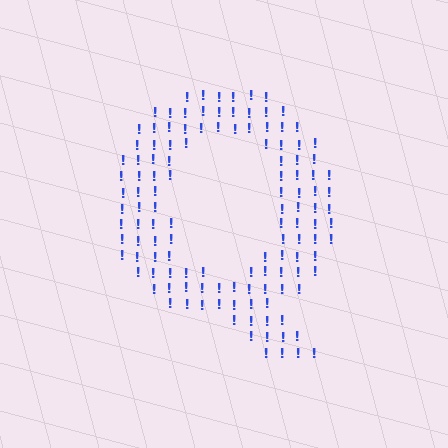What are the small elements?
The small elements are exclamation marks.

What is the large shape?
The large shape is the letter Q.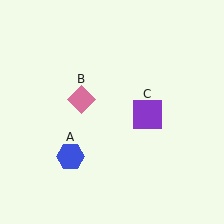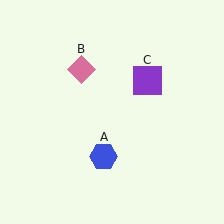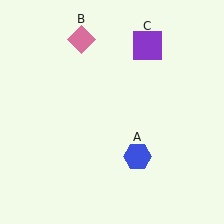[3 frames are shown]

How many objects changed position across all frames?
3 objects changed position: blue hexagon (object A), pink diamond (object B), purple square (object C).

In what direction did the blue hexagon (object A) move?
The blue hexagon (object A) moved right.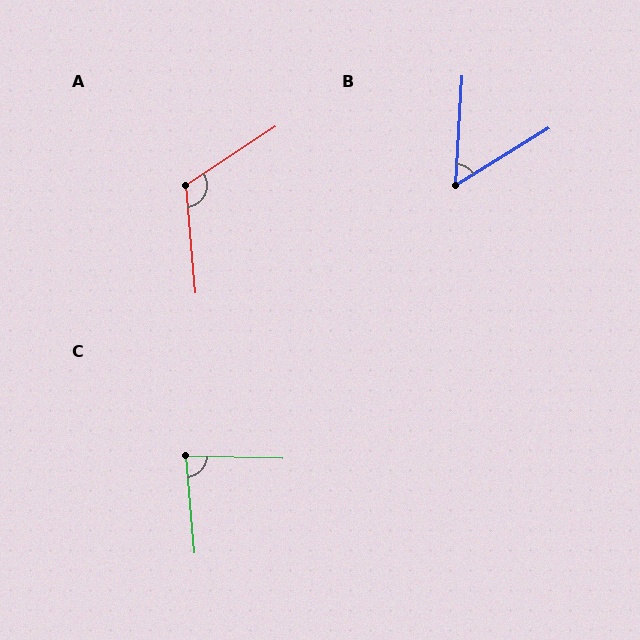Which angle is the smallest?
B, at approximately 55 degrees.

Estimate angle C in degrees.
Approximately 84 degrees.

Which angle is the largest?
A, at approximately 118 degrees.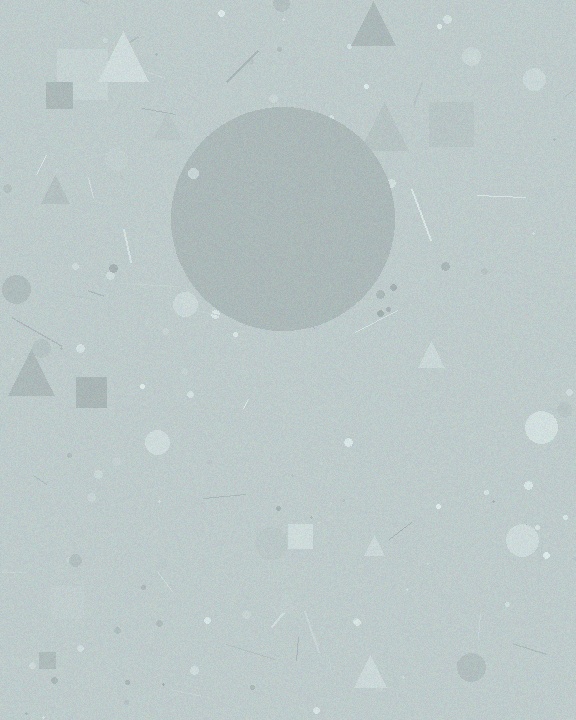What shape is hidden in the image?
A circle is hidden in the image.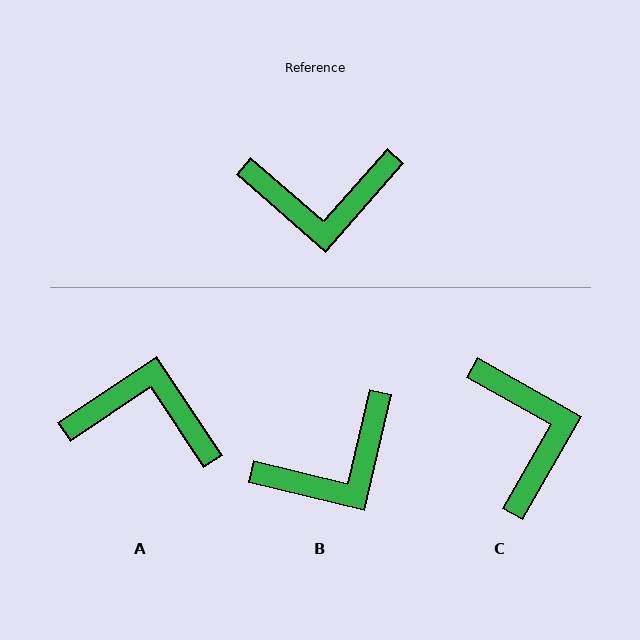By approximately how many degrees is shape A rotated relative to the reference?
Approximately 165 degrees counter-clockwise.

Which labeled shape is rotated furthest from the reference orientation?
A, about 165 degrees away.